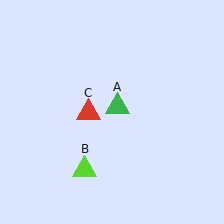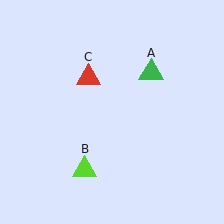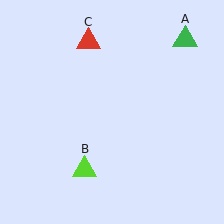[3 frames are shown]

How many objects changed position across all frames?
2 objects changed position: green triangle (object A), red triangle (object C).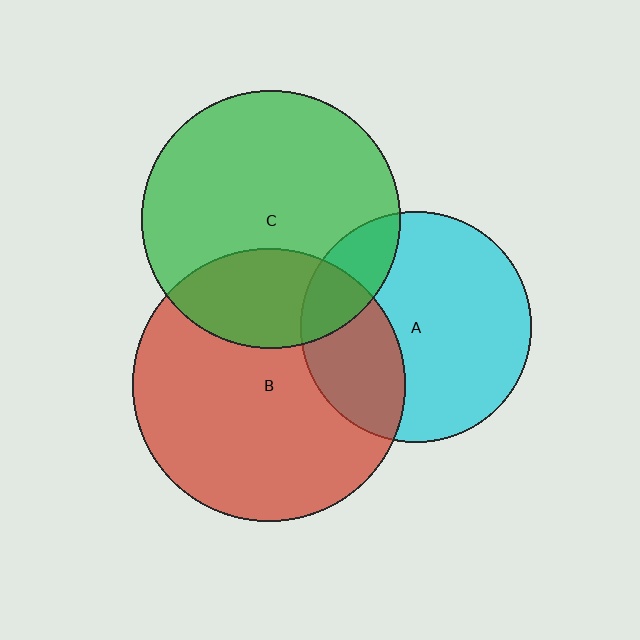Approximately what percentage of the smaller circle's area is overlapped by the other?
Approximately 15%.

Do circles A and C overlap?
Yes.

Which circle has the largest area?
Circle B (red).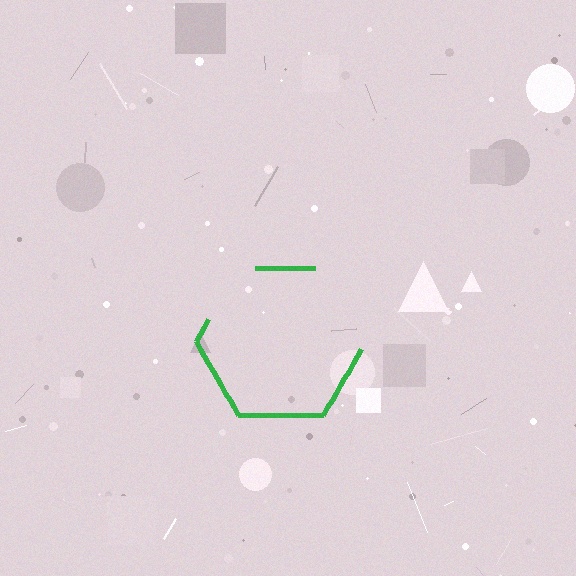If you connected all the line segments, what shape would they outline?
They would outline a hexagon.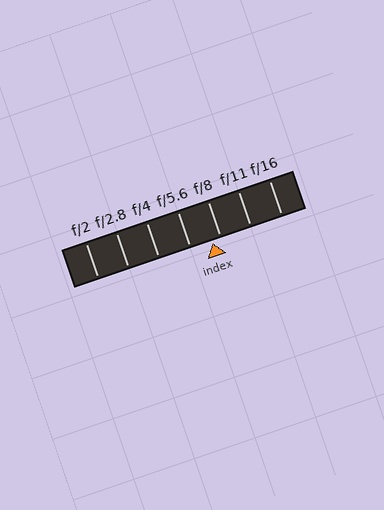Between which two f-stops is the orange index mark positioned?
The index mark is between f/5.6 and f/8.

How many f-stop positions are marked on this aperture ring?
There are 7 f-stop positions marked.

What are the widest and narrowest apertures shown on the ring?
The widest aperture shown is f/2 and the narrowest is f/16.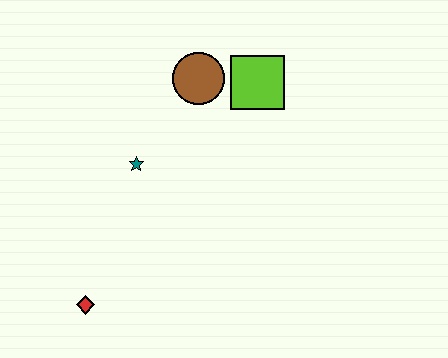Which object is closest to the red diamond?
The teal star is closest to the red diamond.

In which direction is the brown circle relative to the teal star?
The brown circle is above the teal star.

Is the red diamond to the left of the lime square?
Yes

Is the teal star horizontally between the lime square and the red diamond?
Yes